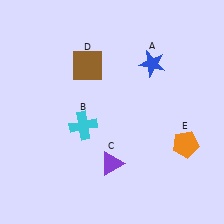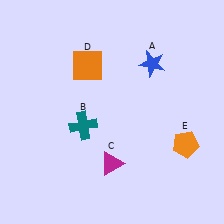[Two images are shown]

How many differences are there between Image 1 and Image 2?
There are 3 differences between the two images.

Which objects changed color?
B changed from cyan to teal. C changed from purple to magenta. D changed from brown to orange.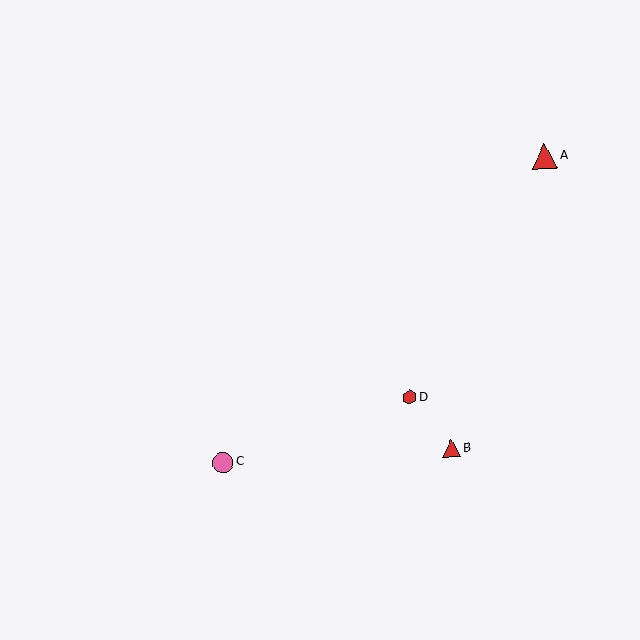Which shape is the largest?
The red triangle (labeled A) is the largest.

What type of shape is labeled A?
Shape A is a red triangle.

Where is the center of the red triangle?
The center of the red triangle is at (545, 156).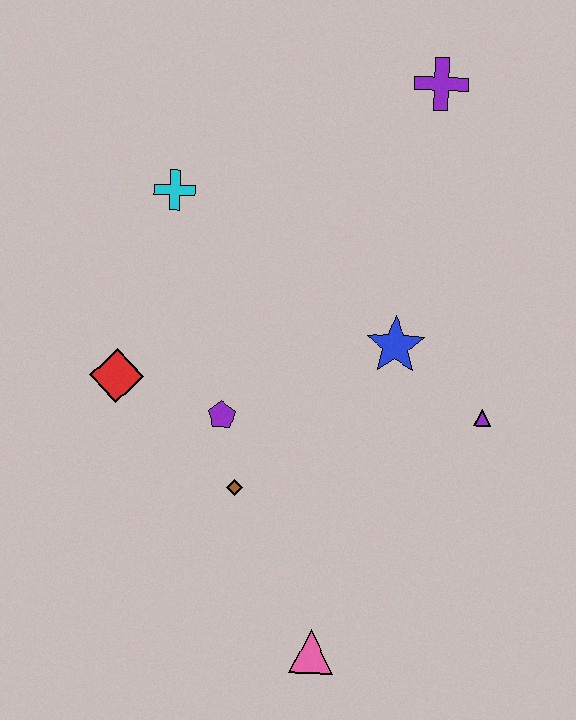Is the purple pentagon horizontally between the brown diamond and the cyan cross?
Yes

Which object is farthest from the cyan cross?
The pink triangle is farthest from the cyan cross.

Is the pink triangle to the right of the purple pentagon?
Yes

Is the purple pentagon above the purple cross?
No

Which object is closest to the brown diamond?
The purple pentagon is closest to the brown diamond.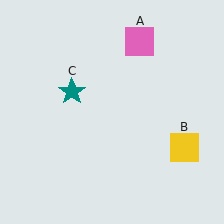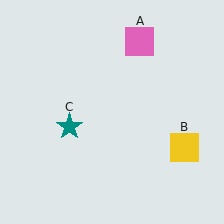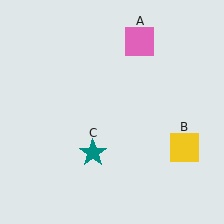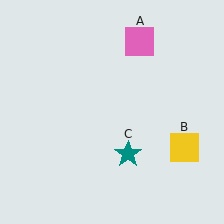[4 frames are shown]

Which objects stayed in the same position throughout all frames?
Pink square (object A) and yellow square (object B) remained stationary.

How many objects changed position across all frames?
1 object changed position: teal star (object C).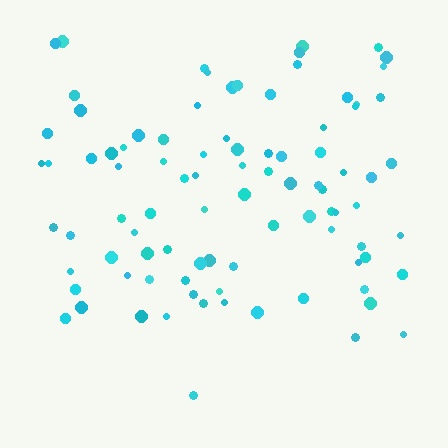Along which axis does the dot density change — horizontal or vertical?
Vertical.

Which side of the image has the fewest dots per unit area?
The bottom.